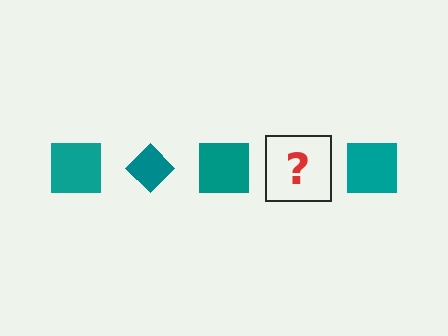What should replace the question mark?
The question mark should be replaced with a teal diamond.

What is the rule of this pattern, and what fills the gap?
The rule is that the pattern cycles through square, diamond shapes in teal. The gap should be filled with a teal diamond.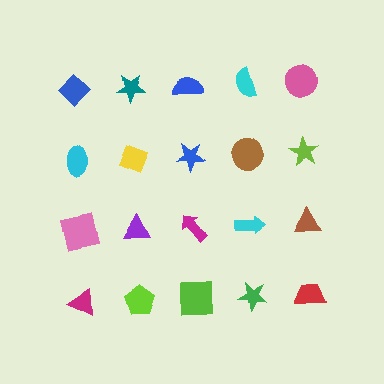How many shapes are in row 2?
5 shapes.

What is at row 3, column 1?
A pink square.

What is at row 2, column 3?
A blue star.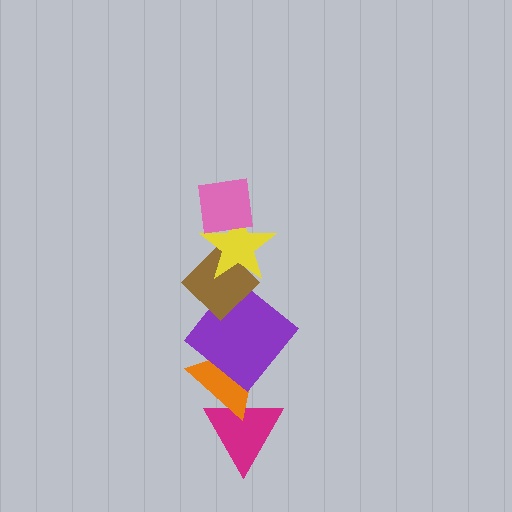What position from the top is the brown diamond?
The brown diamond is 3rd from the top.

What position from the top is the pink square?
The pink square is 1st from the top.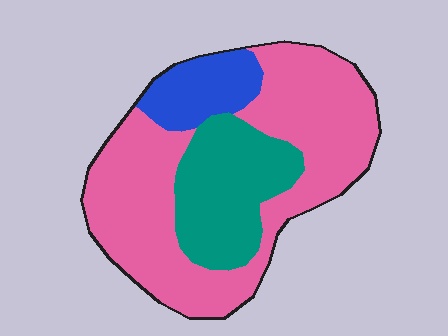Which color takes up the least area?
Blue, at roughly 15%.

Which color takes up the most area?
Pink, at roughly 60%.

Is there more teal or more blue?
Teal.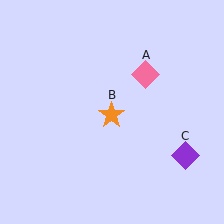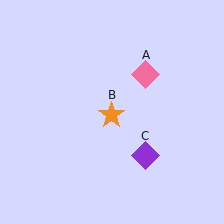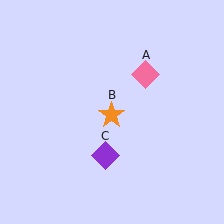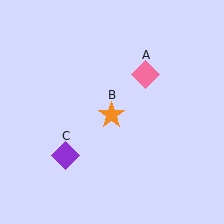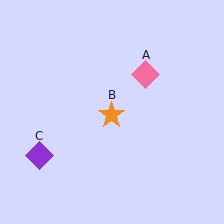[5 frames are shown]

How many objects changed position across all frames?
1 object changed position: purple diamond (object C).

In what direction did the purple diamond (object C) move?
The purple diamond (object C) moved left.